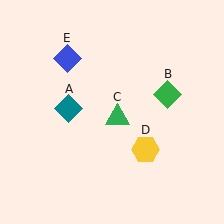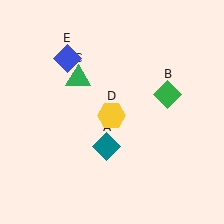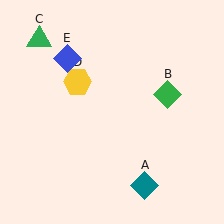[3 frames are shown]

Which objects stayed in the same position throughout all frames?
Green diamond (object B) and blue diamond (object E) remained stationary.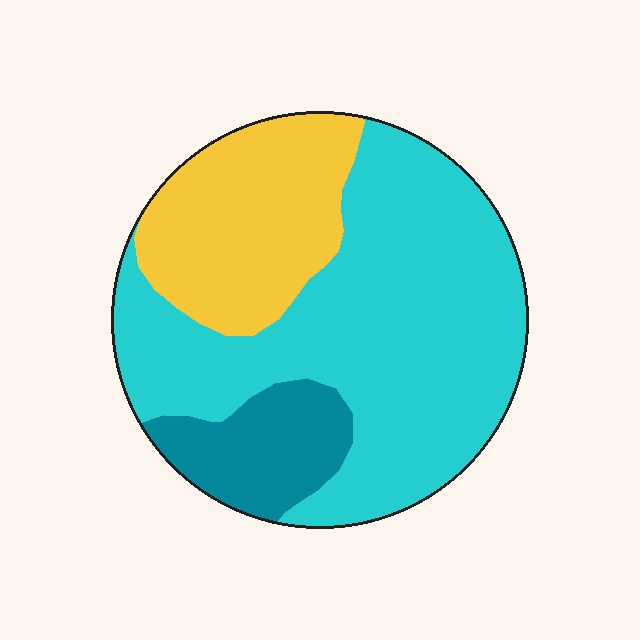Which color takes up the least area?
Teal, at roughly 15%.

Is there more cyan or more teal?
Cyan.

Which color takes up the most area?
Cyan, at roughly 60%.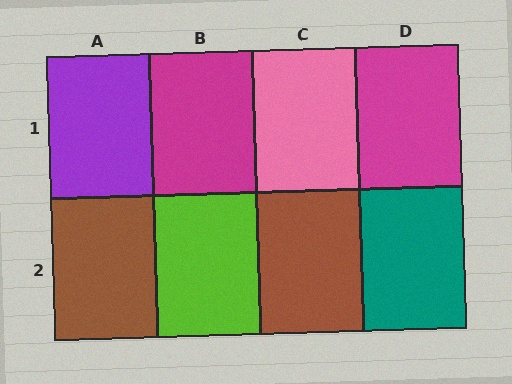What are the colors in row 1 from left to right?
Purple, magenta, pink, magenta.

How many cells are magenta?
2 cells are magenta.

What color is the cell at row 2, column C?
Brown.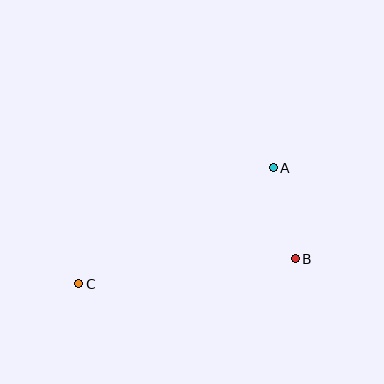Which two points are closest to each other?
Points A and B are closest to each other.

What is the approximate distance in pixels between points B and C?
The distance between B and C is approximately 218 pixels.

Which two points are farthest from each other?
Points A and C are farthest from each other.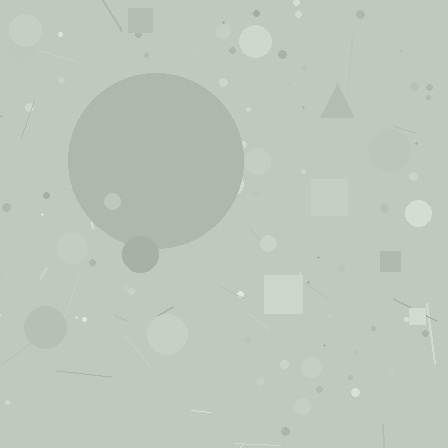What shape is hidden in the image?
A circle is hidden in the image.